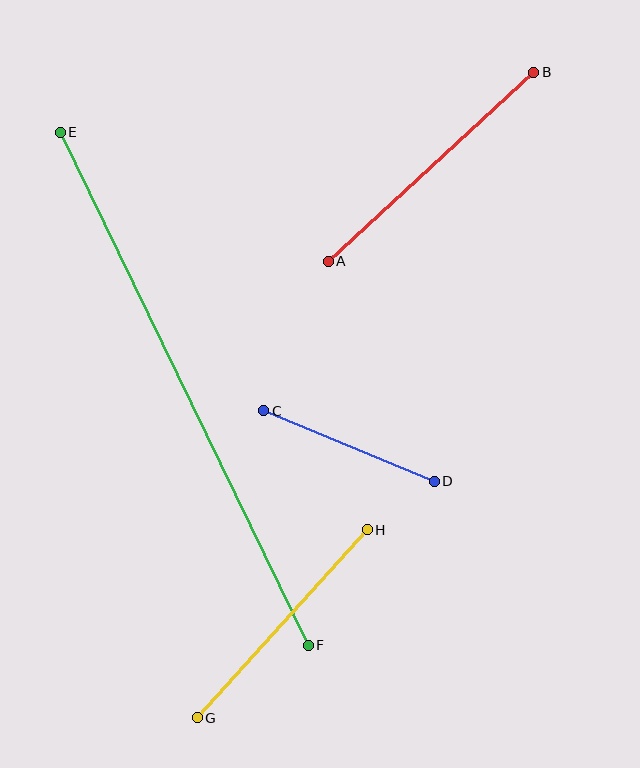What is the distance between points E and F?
The distance is approximately 570 pixels.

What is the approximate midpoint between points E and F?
The midpoint is at approximately (184, 389) pixels.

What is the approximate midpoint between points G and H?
The midpoint is at approximately (282, 624) pixels.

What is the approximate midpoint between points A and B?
The midpoint is at approximately (431, 167) pixels.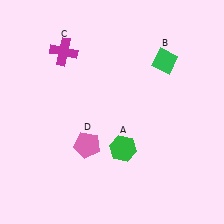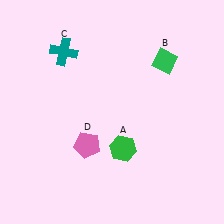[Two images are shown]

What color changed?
The cross (C) changed from magenta in Image 1 to teal in Image 2.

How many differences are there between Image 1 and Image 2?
There is 1 difference between the two images.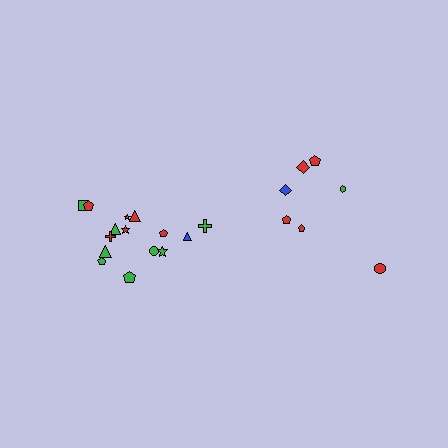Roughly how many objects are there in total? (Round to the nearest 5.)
Roughly 20 objects in total.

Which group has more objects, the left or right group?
The left group.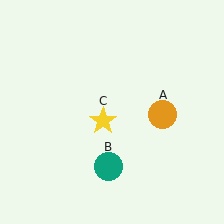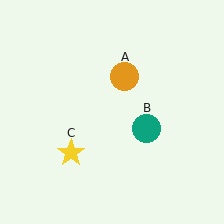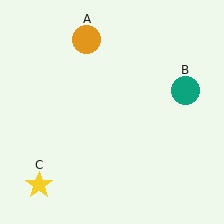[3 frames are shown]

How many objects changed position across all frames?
3 objects changed position: orange circle (object A), teal circle (object B), yellow star (object C).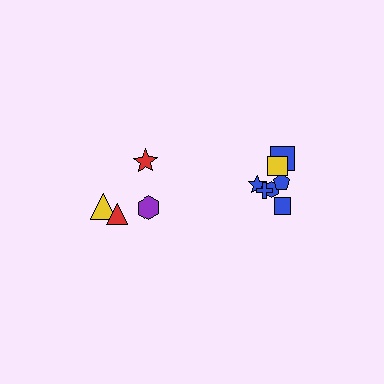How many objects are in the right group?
There are 7 objects.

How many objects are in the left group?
There are 4 objects.